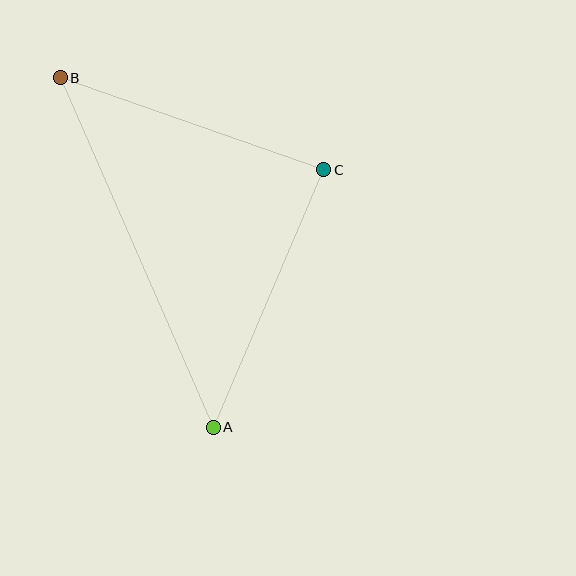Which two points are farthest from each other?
Points A and B are farthest from each other.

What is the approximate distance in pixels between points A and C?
The distance between A and C is approximately 280 pixels.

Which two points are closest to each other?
Points B and C are closest to each other.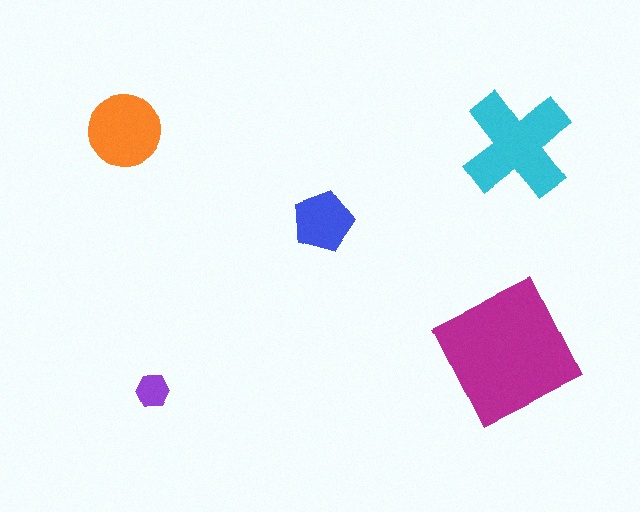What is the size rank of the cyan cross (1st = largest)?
2nd.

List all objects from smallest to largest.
The purple hexagon, the blue pentagon, the orange circle, the cyan cross, the magenta square.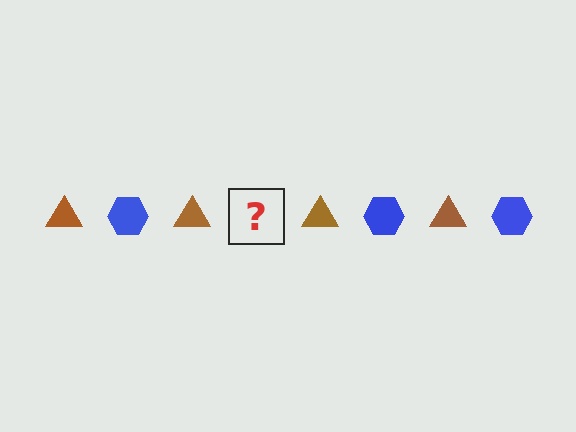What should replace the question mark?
The question mark should be replaced with a blue hexagon.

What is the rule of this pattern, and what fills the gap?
The rule is that the pattern alternates between brown triangle and blue hexagon. The gap should be filled with a blue hexagon.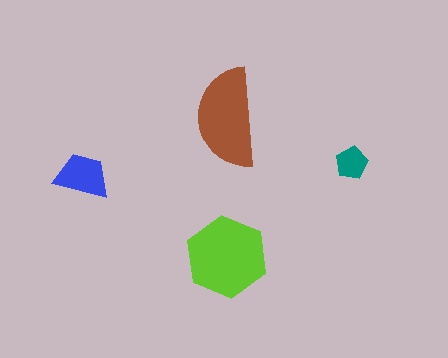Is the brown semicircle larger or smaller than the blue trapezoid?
Larger.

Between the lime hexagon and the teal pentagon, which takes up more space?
The lime hexagon.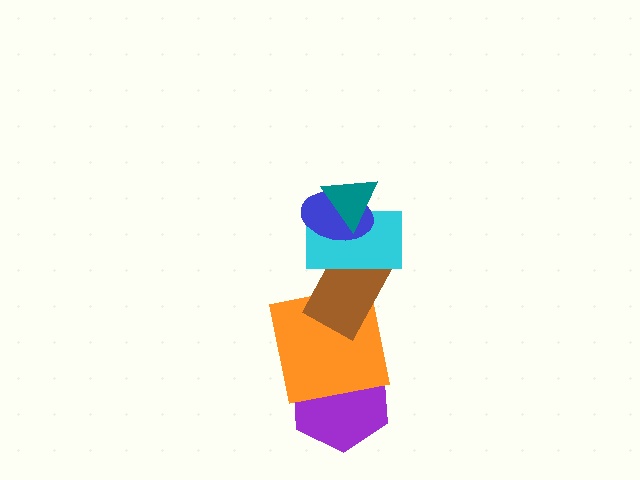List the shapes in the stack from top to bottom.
From top to bottom: the teal triangle, the blue ellipse, the cyan rectangle, the brown rectangle, the orange square, the purple hexagon.